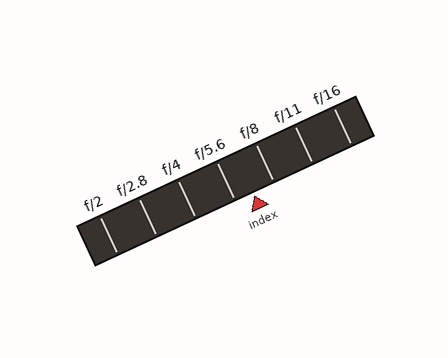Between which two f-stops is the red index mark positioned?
The index mark is between f/5.6 and f/8.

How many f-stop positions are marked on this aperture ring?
There are 7 f-stop positions marked.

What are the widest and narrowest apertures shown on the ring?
The widest aperture shown is f/2 and the narrowest is f/16.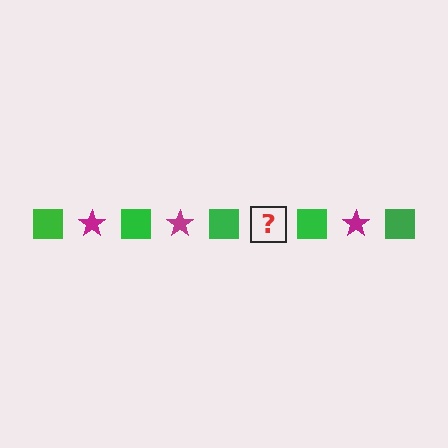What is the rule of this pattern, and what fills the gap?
The rule is that the pattern alternates between green square and magenta star. The gap should be filled with a magenta star.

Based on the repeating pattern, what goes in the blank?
The blank should be a magenta star.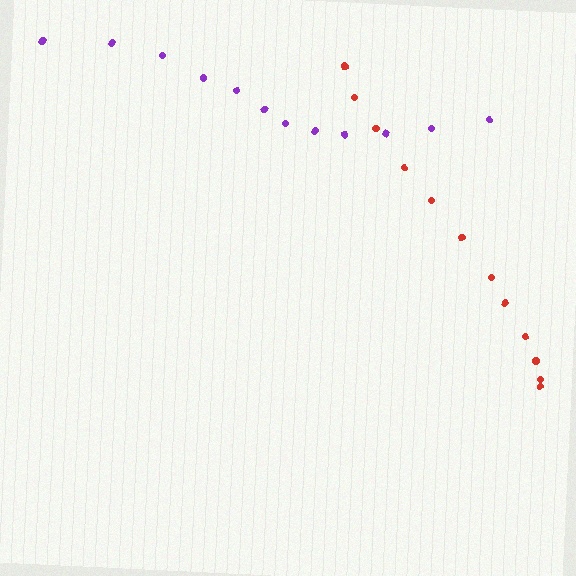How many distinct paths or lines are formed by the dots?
There are 2 distinct paths.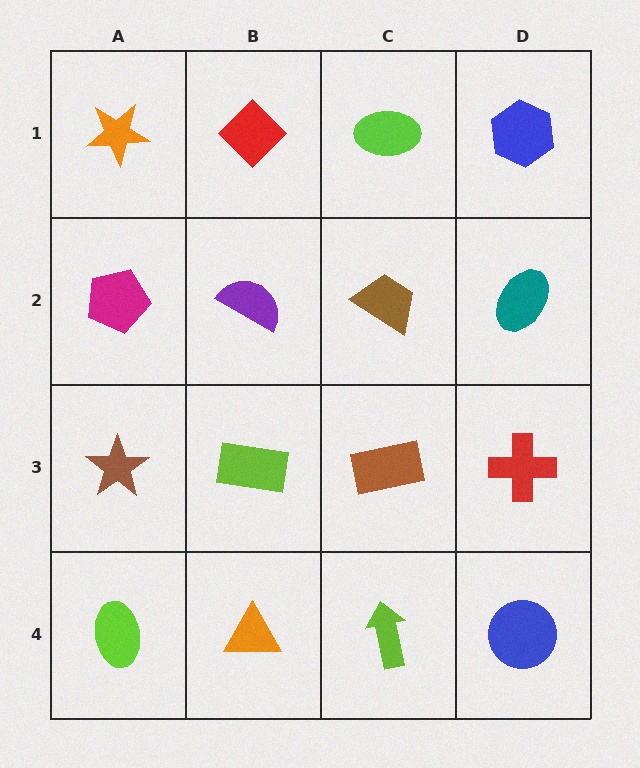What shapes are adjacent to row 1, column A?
A magenta pentagon (row 2, column A), a red diamond (row 1, column B).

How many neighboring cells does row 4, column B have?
3.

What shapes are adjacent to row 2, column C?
A lime ellipse (row 1, column C), a brown rectangle (row 3, column C), a purple semicircle (row 2, column B), a teal ellipse (row 2, column D).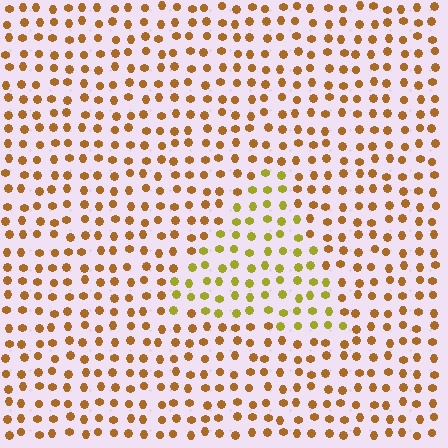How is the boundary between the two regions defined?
The boundary is defined purely by a slight shift in hue (about 33 degrees). Spacing, size, and orientation are identical on both sides.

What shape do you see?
I see a triangle.